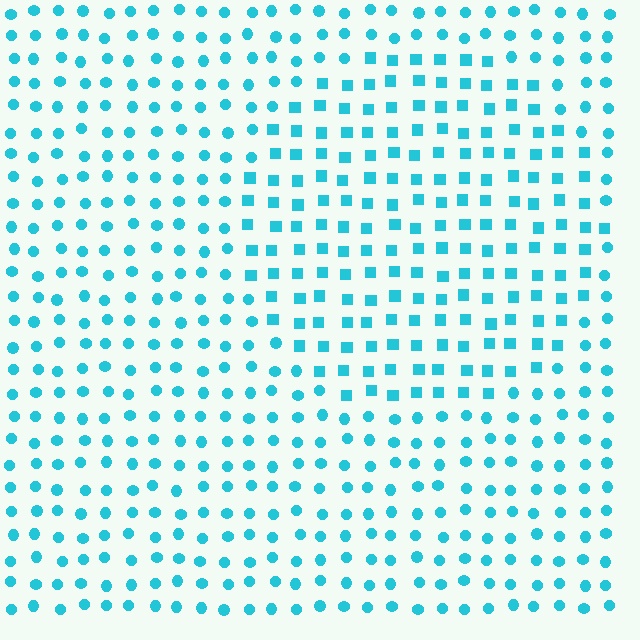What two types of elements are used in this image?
The image uses squares inside the circle region and circles outside it.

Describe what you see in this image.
The image is filled with small cyan elements arranged in a uniform grid. A circle-shaped region contains squares, while the surrounding area contains circles. The boundary is defined purely by the change in element shape.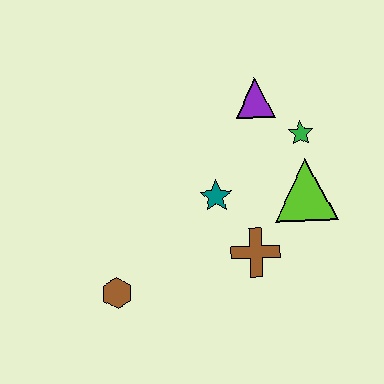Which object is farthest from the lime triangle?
The brown hexagon is farthest from the lime triangle.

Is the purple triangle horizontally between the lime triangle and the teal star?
Yes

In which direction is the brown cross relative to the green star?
The brown cross is below the green star.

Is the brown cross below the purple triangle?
Yes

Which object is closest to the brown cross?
The teal star is closest to the brown cross.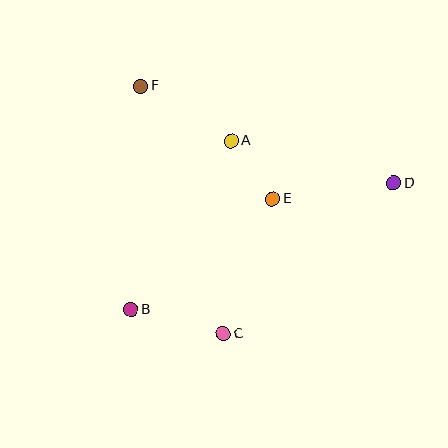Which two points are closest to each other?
Points A and E are closest to each other.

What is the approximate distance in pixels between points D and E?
The distance between D and E is approximately 123 pixels.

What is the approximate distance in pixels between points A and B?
The distance between A and B is approximately 196 pixels.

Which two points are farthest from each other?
Points B and D are farthest from each other.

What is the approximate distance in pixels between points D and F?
The distance between D and F is approximately 271 pixels.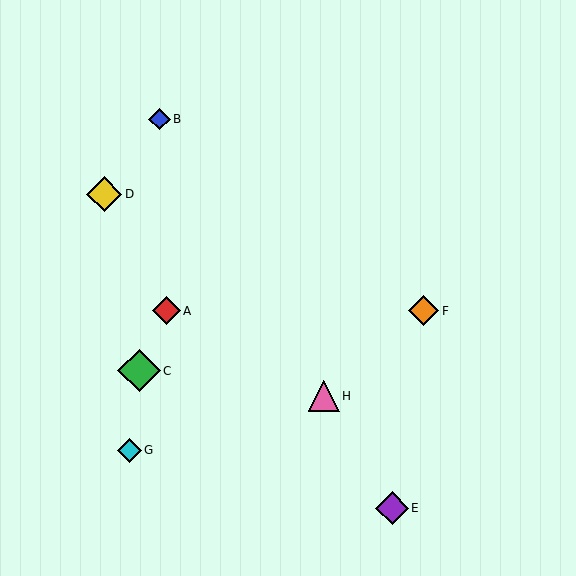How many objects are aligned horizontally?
2 objects (A, F) are aligned horizontally.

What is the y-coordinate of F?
Object F is at y≈311.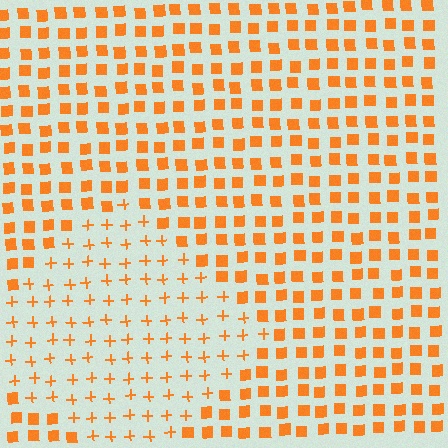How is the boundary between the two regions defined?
The boundary is defined by a change in element shape: plus signs inside vs. squares outside. All elements share the same color and spacing.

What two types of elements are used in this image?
The image uses plus signs inside the diamond region and squares outside it.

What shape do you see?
I see a diamond.